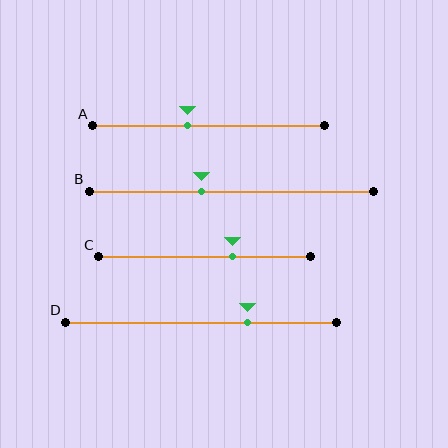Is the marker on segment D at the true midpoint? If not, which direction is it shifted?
No, the marker on segment D is shifted to the right by about 17% of the segment length.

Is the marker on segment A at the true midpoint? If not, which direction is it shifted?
No, the marker on segment A is shifted to the left by about 9% of the segment length.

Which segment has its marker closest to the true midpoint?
Segment A has its marker closest to the true midpoint.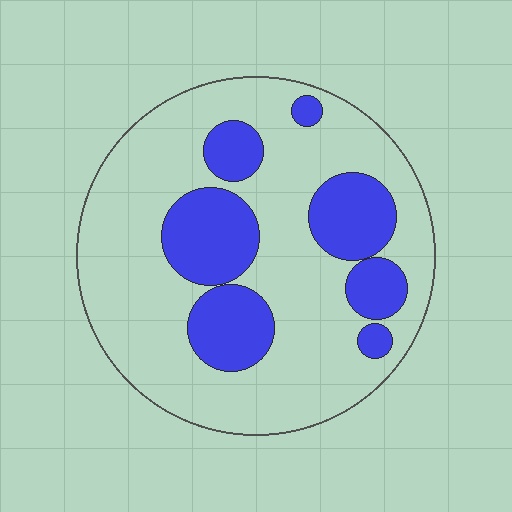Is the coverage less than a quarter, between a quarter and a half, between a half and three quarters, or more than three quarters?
Between a quarter and a half.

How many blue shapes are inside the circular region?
7.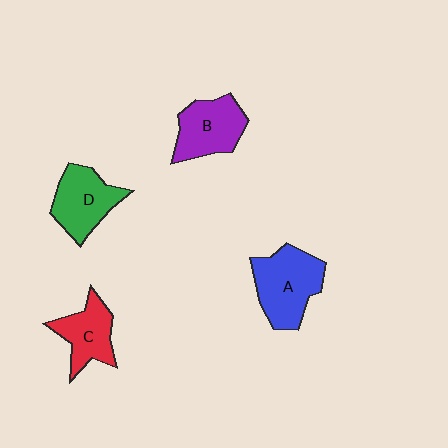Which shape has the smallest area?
Shape C (red).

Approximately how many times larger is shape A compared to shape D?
Approximately 1.2 times.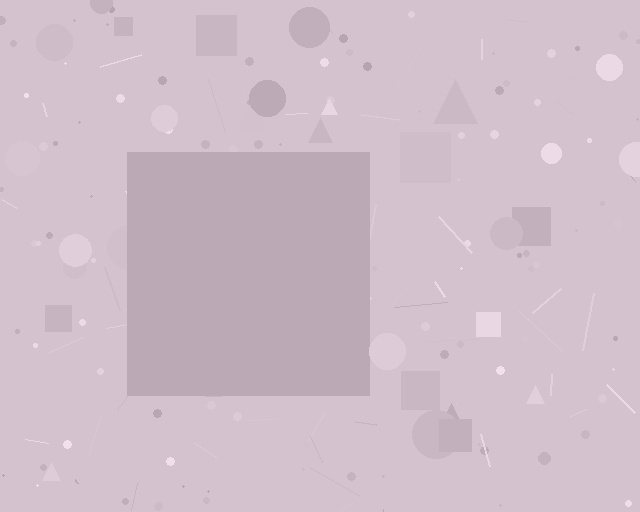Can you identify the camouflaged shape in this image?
The camouflaged shape is a square.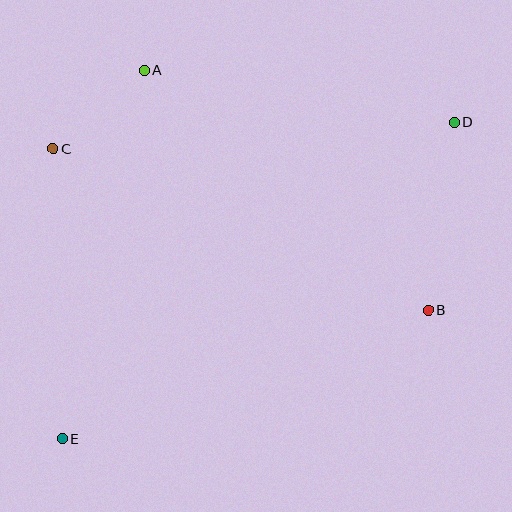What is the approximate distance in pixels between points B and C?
The distance between B and C is approximately 408 pixels.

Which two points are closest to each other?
Points A and C are closest to each other.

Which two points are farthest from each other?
Points D and E are farthest from each other.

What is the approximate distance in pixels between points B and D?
The distance between B and D is approximately 190 pixels.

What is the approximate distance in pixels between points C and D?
The distance between C and D is approximately 402 pixels.